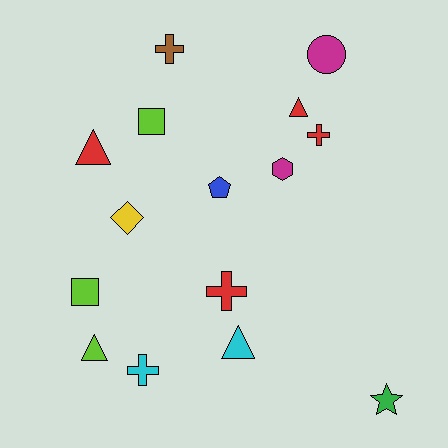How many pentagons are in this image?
There is 1 pentagon.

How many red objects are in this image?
There are 4 red objects.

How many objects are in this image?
There are 15 objects.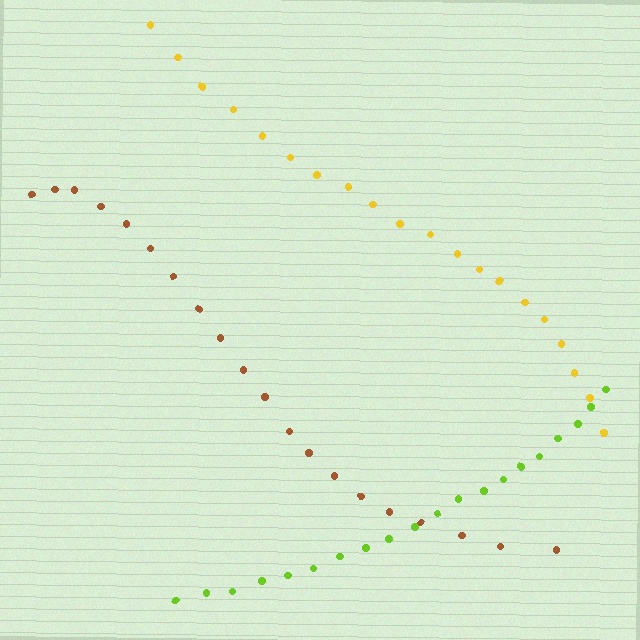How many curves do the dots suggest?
There are 3 distinct paths.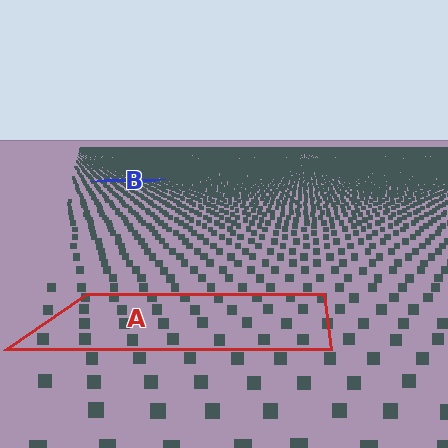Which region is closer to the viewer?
Region A is closer. The texture elements there are larger and more spread out.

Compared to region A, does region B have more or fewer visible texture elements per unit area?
Region B has more texture elements per unit area — they are packed more densely because it is farther away.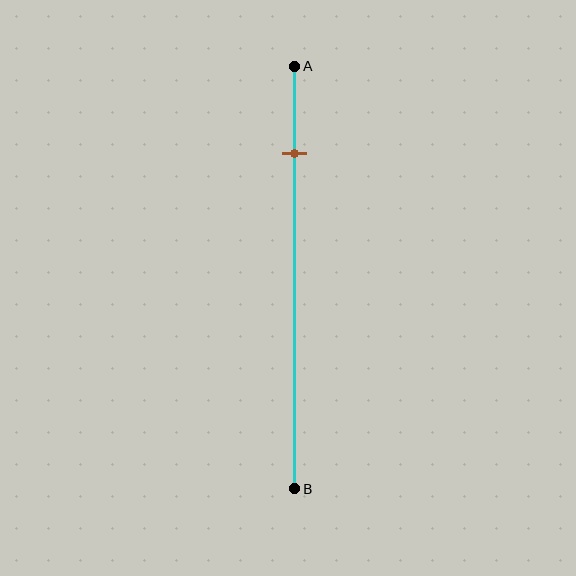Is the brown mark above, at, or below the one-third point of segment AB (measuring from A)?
The brown mark is above the one-third point of segment AB.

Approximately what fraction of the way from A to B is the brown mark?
The brown mark is approximately 20% of the way from A to B.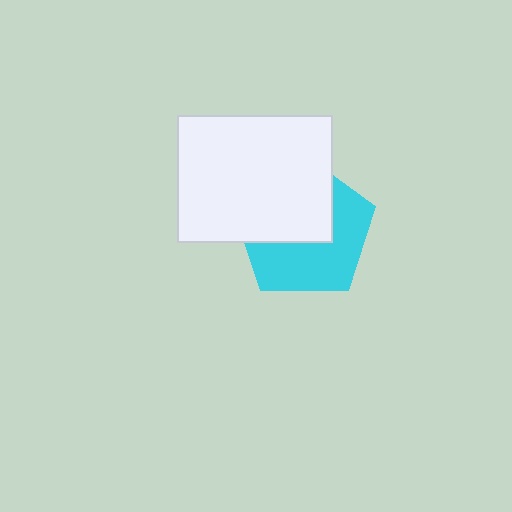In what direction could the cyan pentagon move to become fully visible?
The cyan pentagon could move toward the lower-right. That would shift it out from behind the white rectangle entirely.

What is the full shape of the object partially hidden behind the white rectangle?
The partially hidden object is a cyan pentagon.